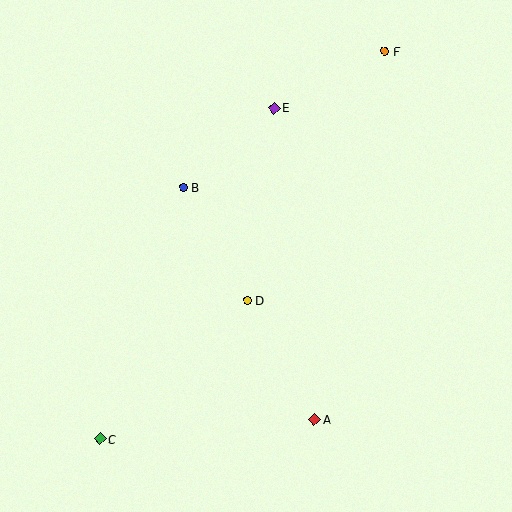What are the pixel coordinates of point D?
Point D is at (247, 301).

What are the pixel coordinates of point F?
Point F is at (385, 51).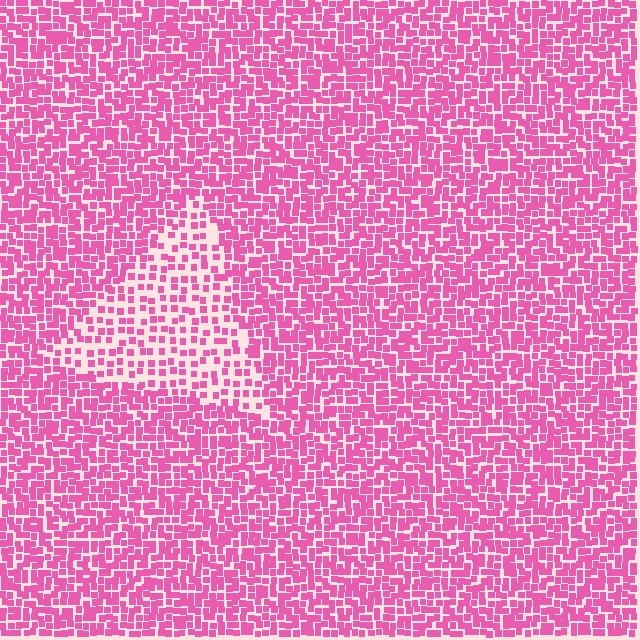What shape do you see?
I see a triangle.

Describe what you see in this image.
The image contains small pink elements arranged at two different densities. A triangle-shaped region is visible where the elements are less densely packed than the surrounding area.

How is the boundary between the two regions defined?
The boundary is defined by a change in element density (approximately 2.0x ratio). All elements are the same color, size, and shape.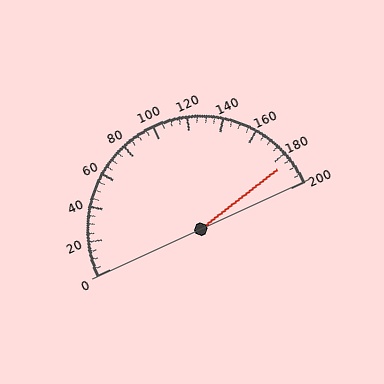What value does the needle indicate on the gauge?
The needle indicates approximately 185.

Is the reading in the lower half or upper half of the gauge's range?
The reading is in the upper half of the range (0 to 200).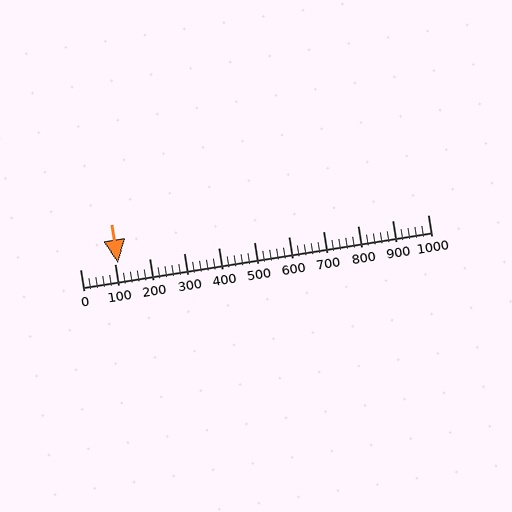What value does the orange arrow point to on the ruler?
The orange arrow points to approximately 109.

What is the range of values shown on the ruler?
The ruler shows values from 0 to 1000.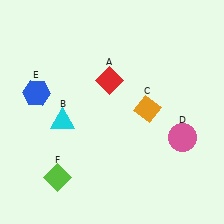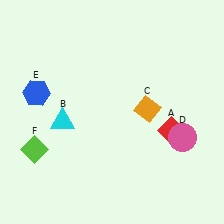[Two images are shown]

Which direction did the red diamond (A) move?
The red diamond (A) moved right.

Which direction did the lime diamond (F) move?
The lime diamond (F) moved up.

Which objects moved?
The objects that moved are: the red diamond (A), the lime diamond (F).